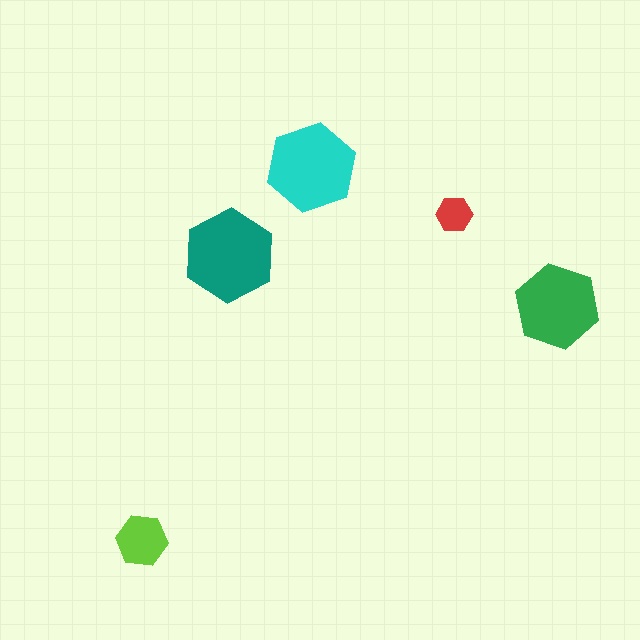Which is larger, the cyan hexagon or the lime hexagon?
The cyan one.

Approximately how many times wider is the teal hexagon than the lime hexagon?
About 2 times wider.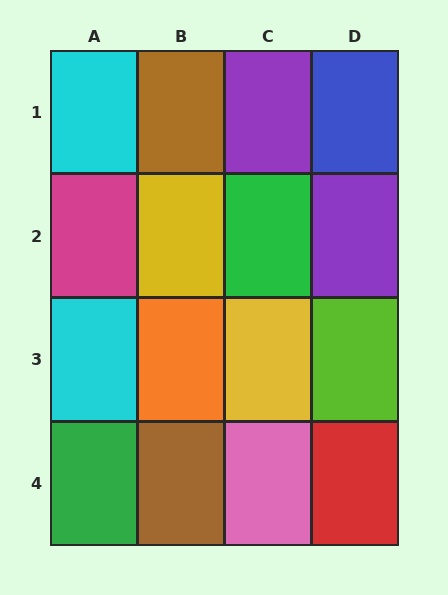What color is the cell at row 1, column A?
Cyan.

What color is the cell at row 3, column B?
Orange.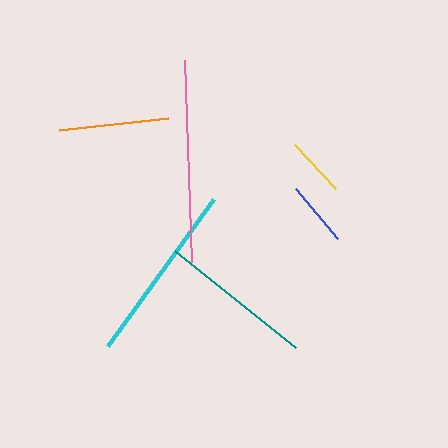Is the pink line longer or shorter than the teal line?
The pink line is longer than the teal line.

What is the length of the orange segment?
The orange segment is approximately 109 pixels long.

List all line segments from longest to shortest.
From longest to shortest: pink, cyan, teal, orange, blue, yellow.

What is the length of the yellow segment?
The yellow segment is approximately 60 pixels long.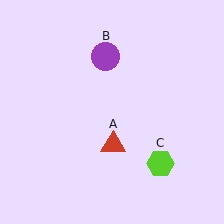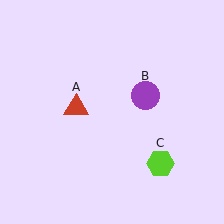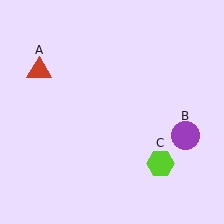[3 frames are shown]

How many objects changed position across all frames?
2 objects changed position: red triangle (object A), purple circle (object B).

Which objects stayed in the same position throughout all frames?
Lime hexagon (object C) remained stationary.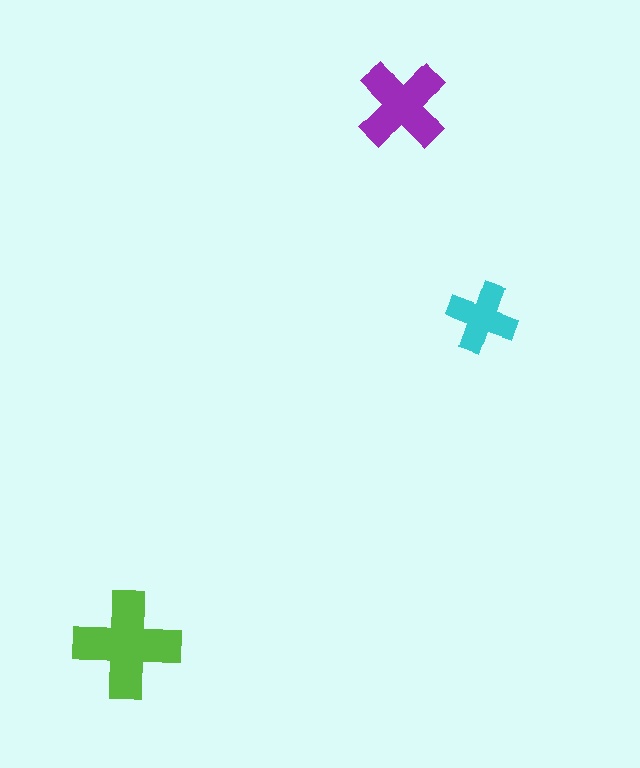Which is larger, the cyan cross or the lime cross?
The lime one.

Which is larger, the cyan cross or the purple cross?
The purple one.